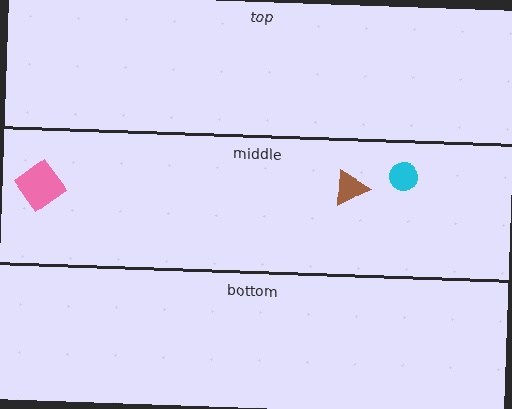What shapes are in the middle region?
The brown triangle, the cyan circle, the pink diamond.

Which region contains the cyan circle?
The middle region.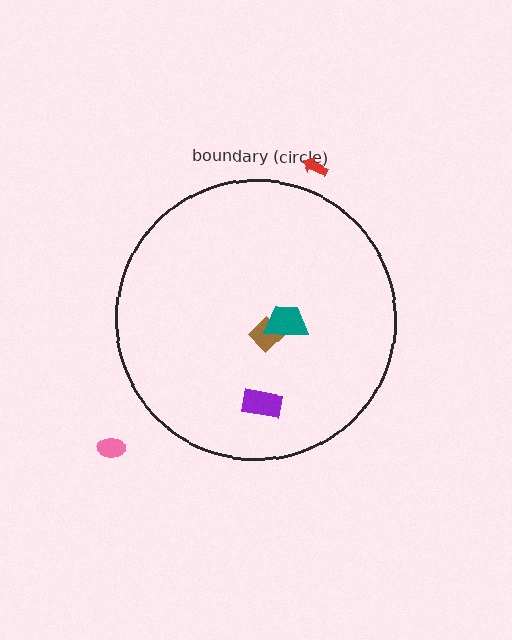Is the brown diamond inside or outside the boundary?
Inside.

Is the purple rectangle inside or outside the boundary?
Inside.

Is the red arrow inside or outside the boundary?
Outside.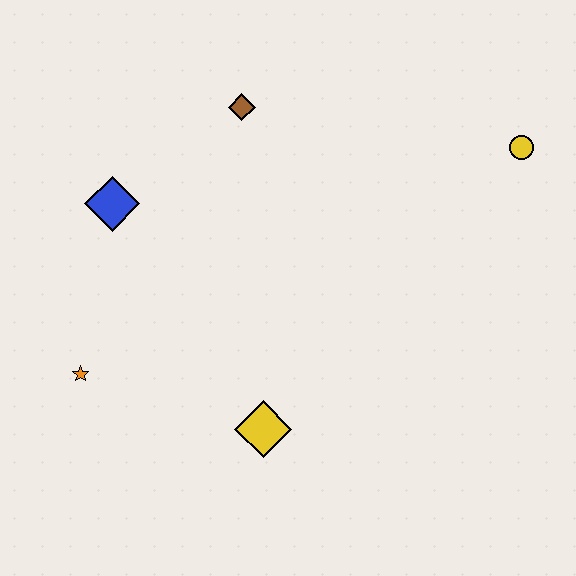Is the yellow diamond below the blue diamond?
Yes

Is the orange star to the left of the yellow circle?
Yes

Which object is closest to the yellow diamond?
The orange star is closest to the yellow diamond.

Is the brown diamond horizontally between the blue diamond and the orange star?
No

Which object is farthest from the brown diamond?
The yellow diamond is farthest from the brown diamond.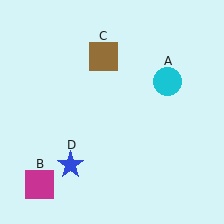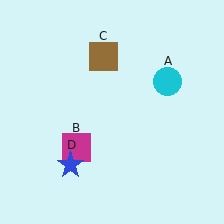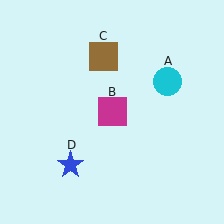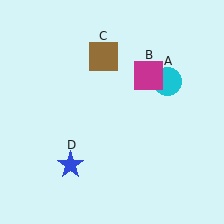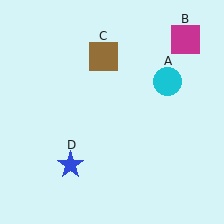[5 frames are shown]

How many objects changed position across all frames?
1 object changed position: magenta square (object B).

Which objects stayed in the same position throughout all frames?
Cyan circle (object A) and brown square (object C) and blue star (object D) remained stationary.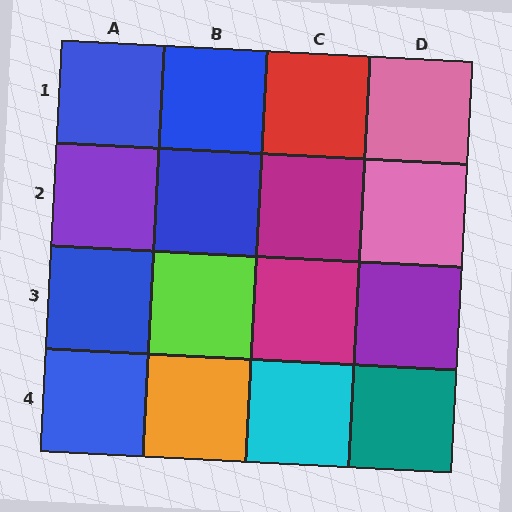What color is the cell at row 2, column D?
Pink.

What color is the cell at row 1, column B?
Blue.